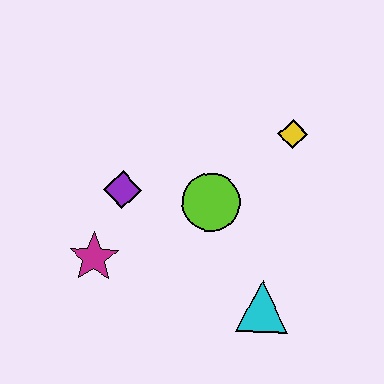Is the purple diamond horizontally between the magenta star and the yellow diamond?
Yes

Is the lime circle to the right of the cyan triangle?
No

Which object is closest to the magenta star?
The purple diamond is closest to the magenta star.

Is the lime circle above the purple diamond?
No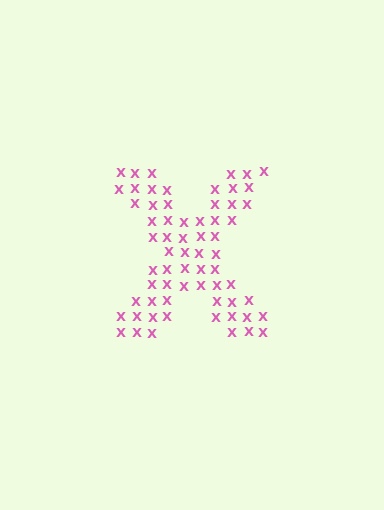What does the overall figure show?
The overall figure shows the letter X.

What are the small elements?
The small elements are letter X's.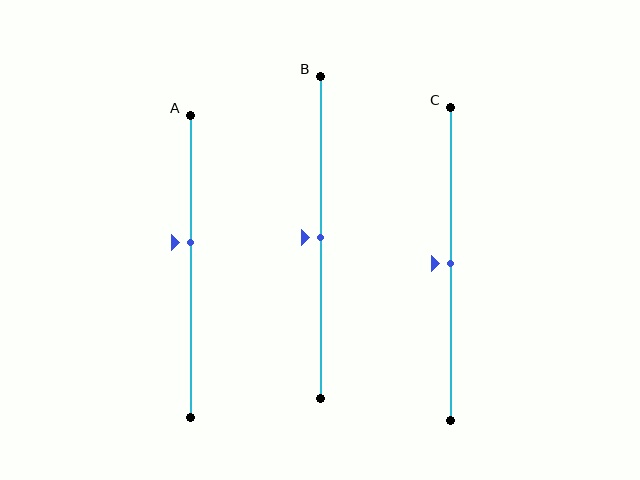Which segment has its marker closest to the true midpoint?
Segment B has its marker closest to the true midpoint.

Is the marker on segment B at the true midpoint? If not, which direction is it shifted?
Yes, the marker on segment B is at the true midpoint.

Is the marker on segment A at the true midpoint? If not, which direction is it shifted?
No, the marker on segment A is shifted upward by about 8% of the segment length.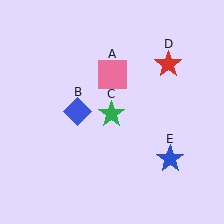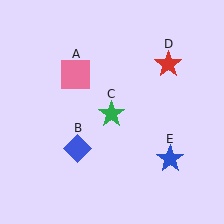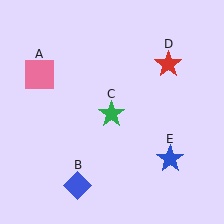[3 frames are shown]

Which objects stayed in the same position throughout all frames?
Green star (object C) and red star (object D) and blue star (object E) remained stationary.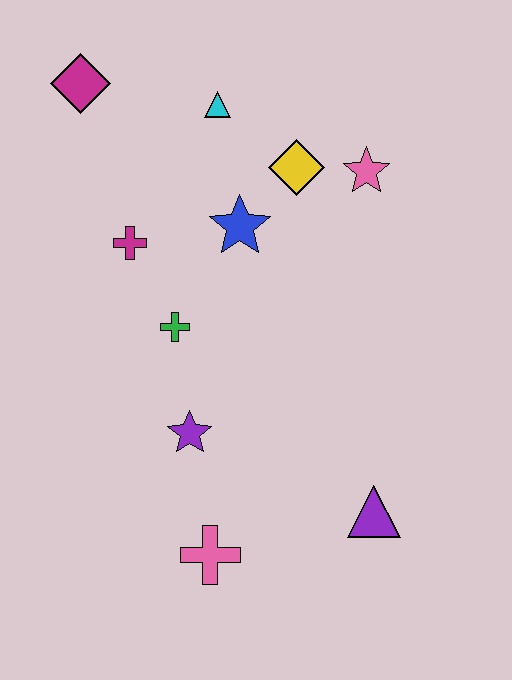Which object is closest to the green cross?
The magenta cross is closest to the green cross.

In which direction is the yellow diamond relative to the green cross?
The yellow diamond is above the green cross.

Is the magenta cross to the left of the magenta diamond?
No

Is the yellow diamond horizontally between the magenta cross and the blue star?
No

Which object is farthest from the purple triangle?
The magenta diamond is farthest from the purple triangle.